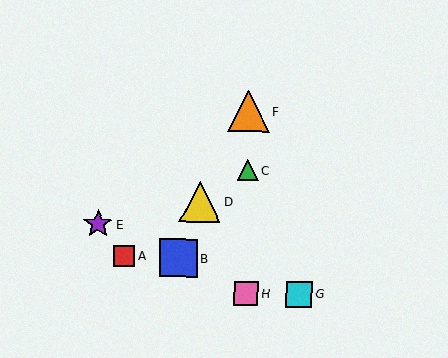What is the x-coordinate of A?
Object A is at x≈124.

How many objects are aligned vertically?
3 objects (C, F, H) are aligned vertically.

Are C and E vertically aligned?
No, C is at x≈248 and E is at x≈98.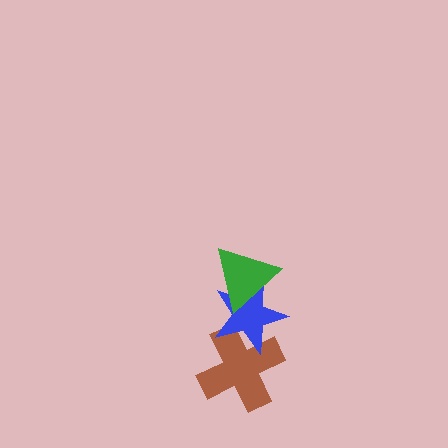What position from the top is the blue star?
The blue star is 2nd from the top.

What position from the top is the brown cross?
The brown cross is 3rd from the top.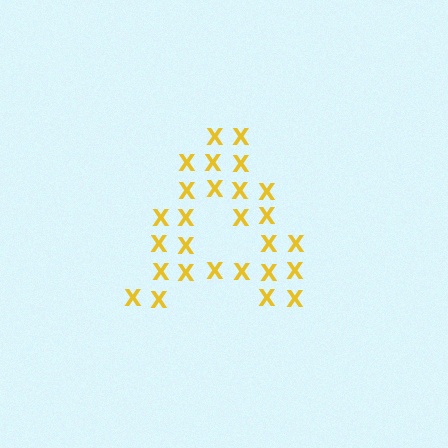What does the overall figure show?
The overall figure shows the letter A.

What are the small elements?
The small elements are letter X's.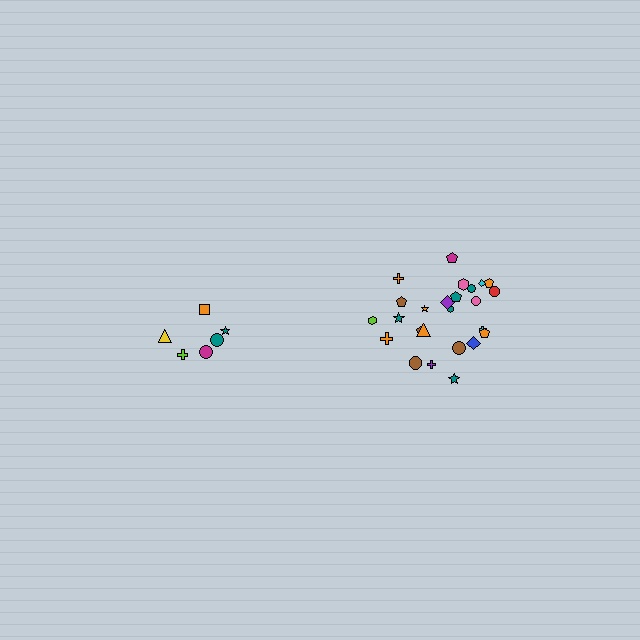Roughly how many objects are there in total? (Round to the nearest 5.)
Roughly 30 objects in total.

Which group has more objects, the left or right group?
The right group.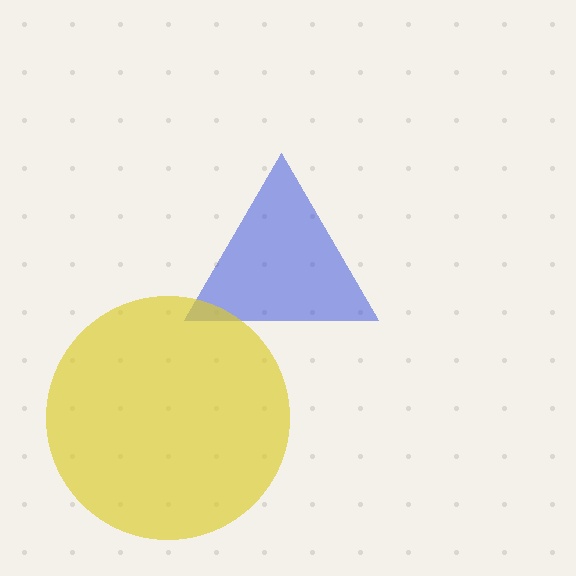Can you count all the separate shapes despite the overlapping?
Yes, there are 2 separate shapes.